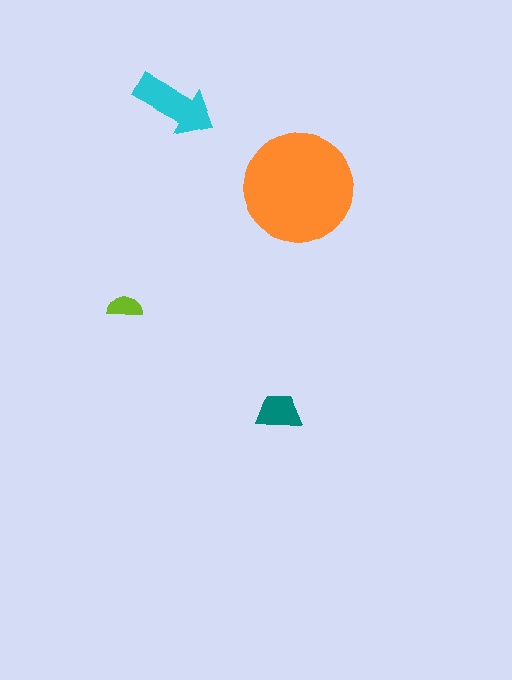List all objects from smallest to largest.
The lime semicircle, the teal trapezoid, the cyan arrow, the orange circle.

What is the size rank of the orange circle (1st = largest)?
1st.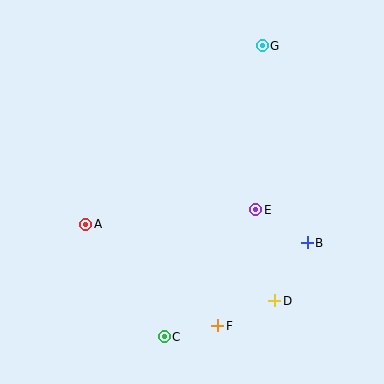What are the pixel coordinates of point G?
Point G is at (262, 46).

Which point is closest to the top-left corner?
Point A is closest to the top-left corner.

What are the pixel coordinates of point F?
Point F is at (218, 326).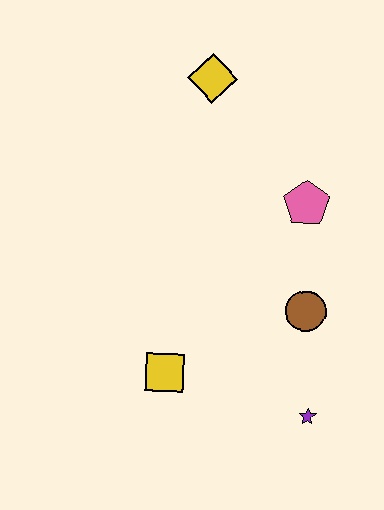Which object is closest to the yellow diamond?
The pink pentagon is closest to the yellow diamond.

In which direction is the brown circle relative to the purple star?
The brown circle is above the purple star.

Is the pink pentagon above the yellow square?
Yes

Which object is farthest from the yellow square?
The yellow diamond is farthest from the yellow square.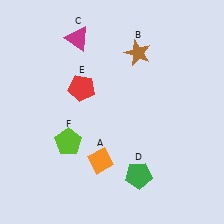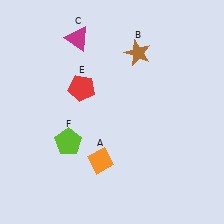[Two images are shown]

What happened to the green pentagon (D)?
The green pentagon (D) was removed in Image 2. It was in the bottom-right area of Image 1.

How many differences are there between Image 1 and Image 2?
There is 1 difference between the two images.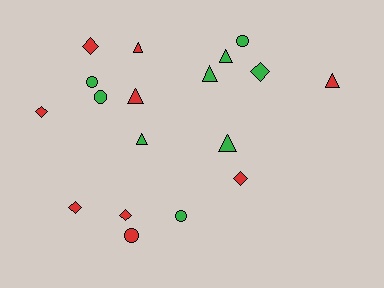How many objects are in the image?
There are 18 objects.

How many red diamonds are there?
There are 5 red diamonds.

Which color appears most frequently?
Green, with 9 objects.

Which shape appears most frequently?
Triangle, with 7 objects.